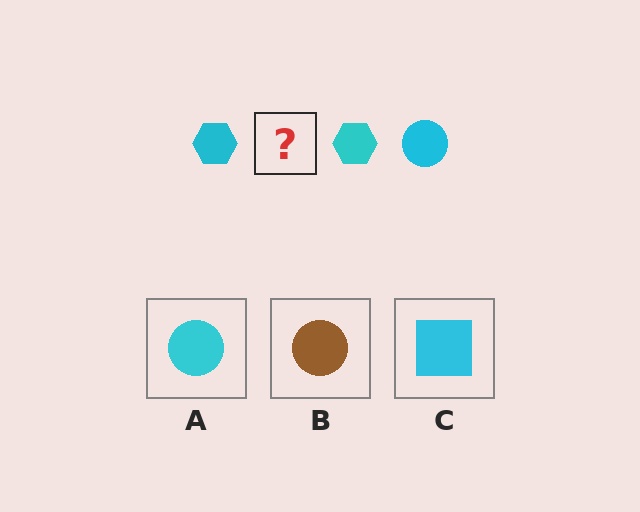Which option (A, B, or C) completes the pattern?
A.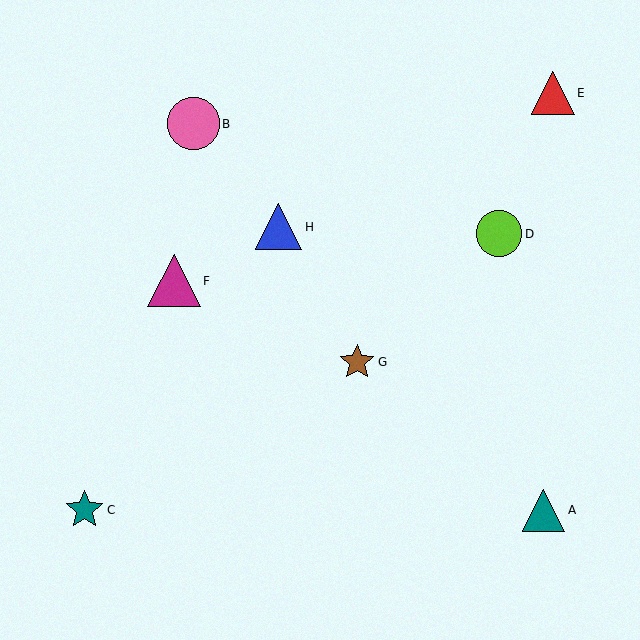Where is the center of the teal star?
The center of the teal star is at (84, 510).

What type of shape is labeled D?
Shape D is a lime circle.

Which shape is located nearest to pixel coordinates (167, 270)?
The magenta triangle (labeled F) at (174, 281) is nearest to that location.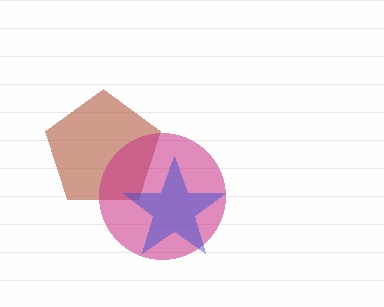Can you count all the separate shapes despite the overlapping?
Yes, there are 3 separate shapes.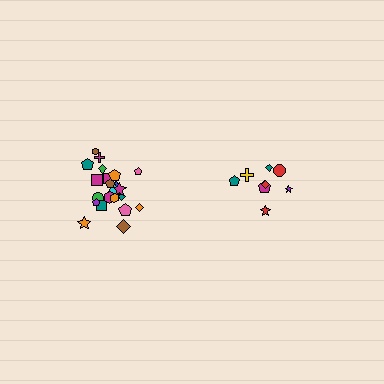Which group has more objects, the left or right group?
The left group.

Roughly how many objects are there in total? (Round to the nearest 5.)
Roughly 30 objects in total.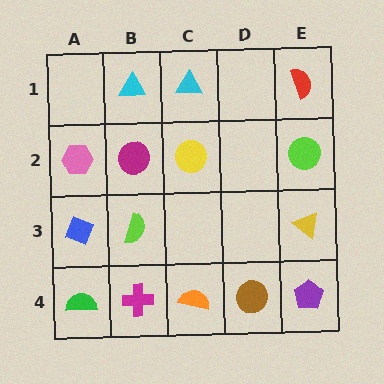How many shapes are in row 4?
5 shapes.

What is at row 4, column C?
An orange semicircle.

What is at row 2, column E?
A lime circle.